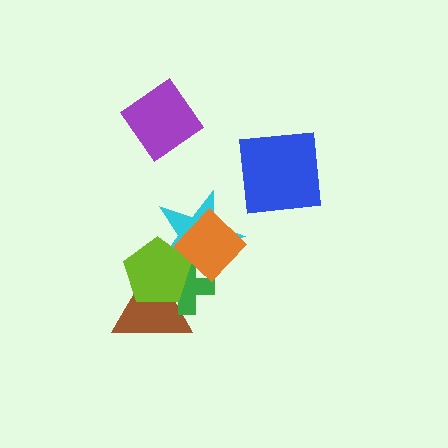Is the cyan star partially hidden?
Yes, it is partially covered by another shape.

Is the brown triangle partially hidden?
Yes, it is partially covered by another shape.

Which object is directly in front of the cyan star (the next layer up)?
The lime pentagon is directly in front of the cyan star.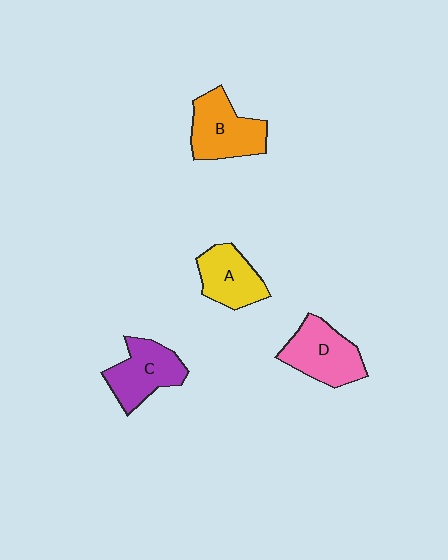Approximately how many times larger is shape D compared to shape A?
Approximately 1.2 times.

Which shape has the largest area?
Shape B (orange).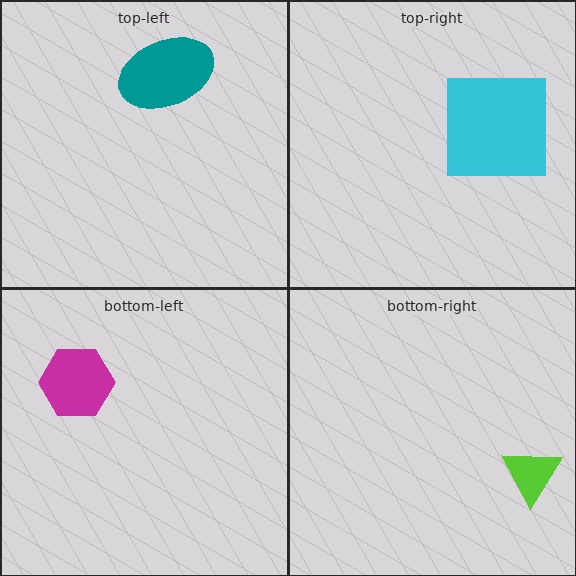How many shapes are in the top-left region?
1.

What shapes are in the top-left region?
The teal ellipse.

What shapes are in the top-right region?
The cyan square.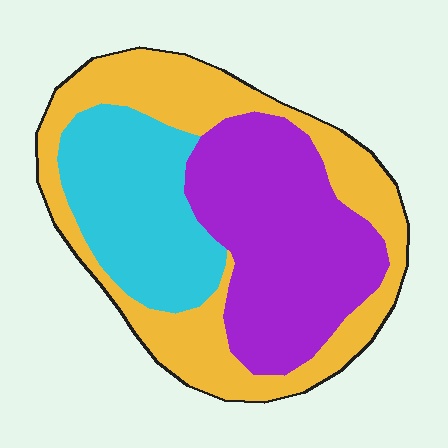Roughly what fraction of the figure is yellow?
Yellow takes up about two fifths (2/5) of the figure.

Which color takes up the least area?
Cyan, at roughly 25%.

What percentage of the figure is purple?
Purple covers roughly 35% of the figure.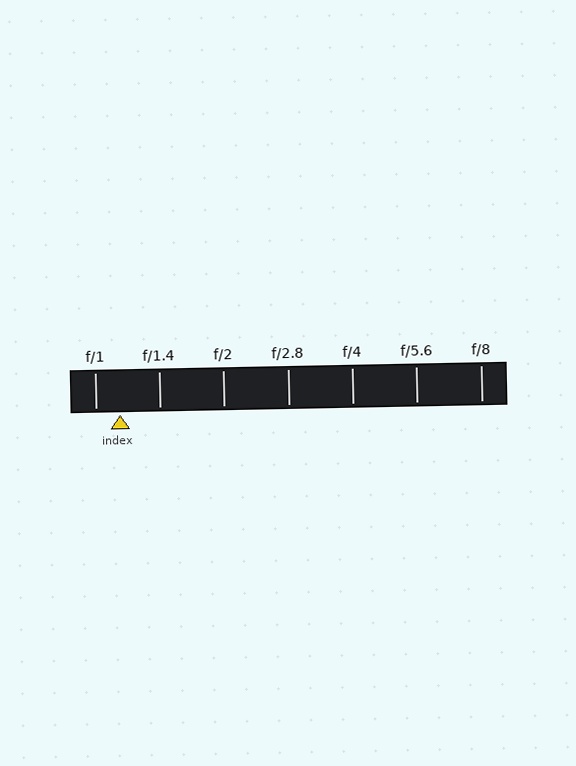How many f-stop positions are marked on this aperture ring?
There are 7 f-stop positions marked.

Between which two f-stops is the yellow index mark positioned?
The index mark is between f/1 and f/1.4.